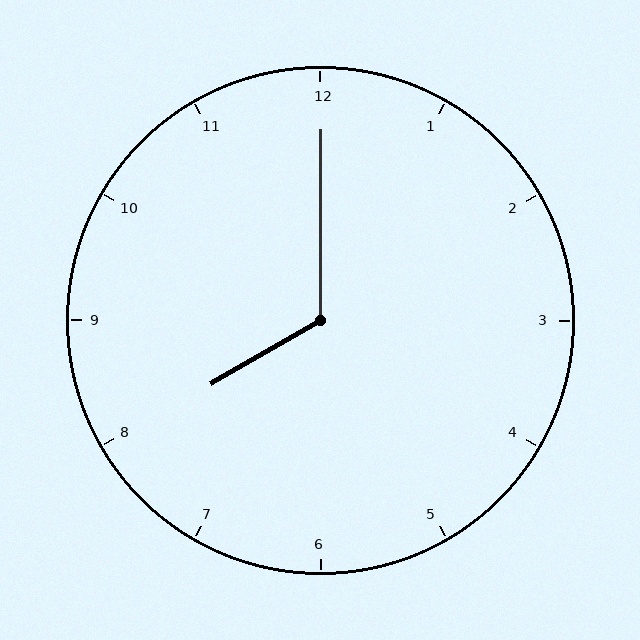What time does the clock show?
8:00.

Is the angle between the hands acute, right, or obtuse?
It is obtuse.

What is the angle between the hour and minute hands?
Approximately 120 degrees.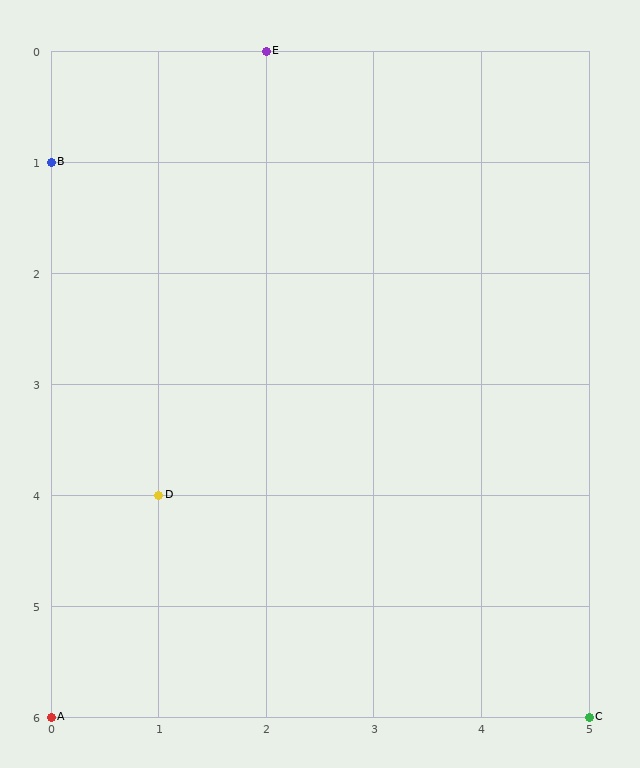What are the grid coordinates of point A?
Point A is at grid coordinates (0, 6).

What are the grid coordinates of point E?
Point E is at grid coordinates (2, 0).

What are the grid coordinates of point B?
Point B is at grid coordinates (0, 1).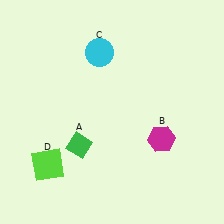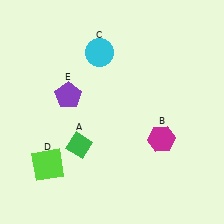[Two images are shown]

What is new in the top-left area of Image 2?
A purple pentagon (E) was added in the top-left area of Image 2.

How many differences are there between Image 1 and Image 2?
There is 1 difference between the two images.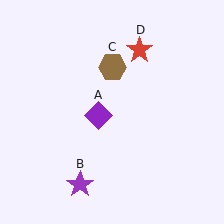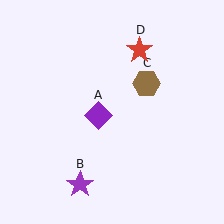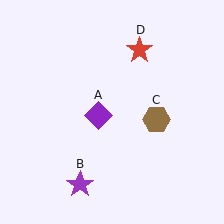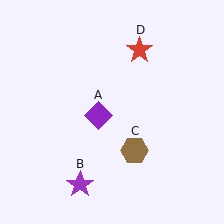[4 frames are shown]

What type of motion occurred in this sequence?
The brown hexagon (object C) rotated clockwise around the center of the scene.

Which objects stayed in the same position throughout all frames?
Purple diamond (object A) and purple star (object B) and red star (object D) remained stationary.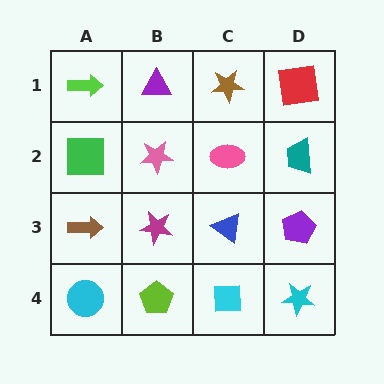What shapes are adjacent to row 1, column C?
A pink ellipse (row 2, column C), a purple triangle (row 1, column B), a red square (row 1, column D).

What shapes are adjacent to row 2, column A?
A lime arrow (row 1, column A), a brown arrow (row 3, column A), a pink star (row 2, column B).